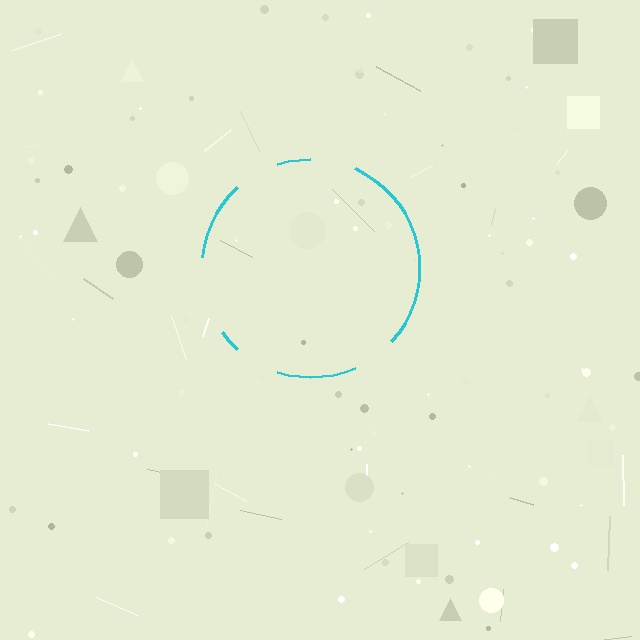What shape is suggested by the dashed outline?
The dashed outline suggests a circle.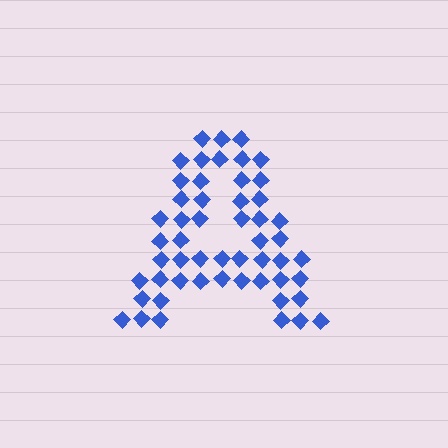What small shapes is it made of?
It is made of small diamonds.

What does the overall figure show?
The overall figure shows the letter A.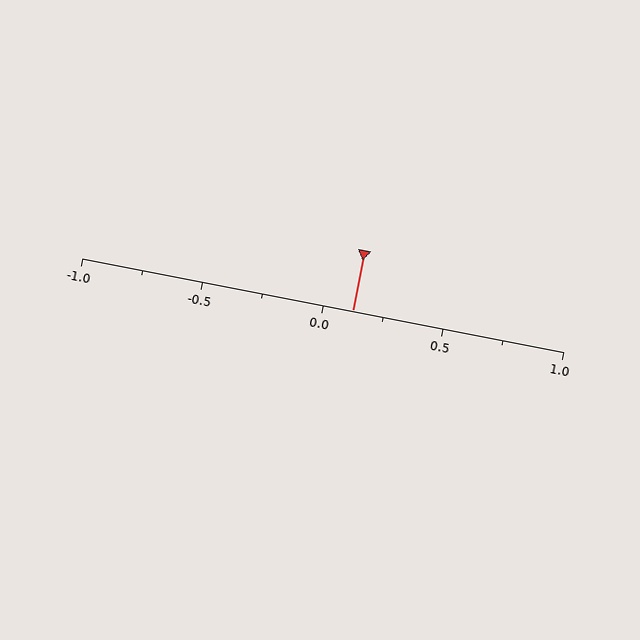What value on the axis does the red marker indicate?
The marker indicates approximately 0.12.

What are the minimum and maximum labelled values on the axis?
The axis runs from -1.0 to 1.0.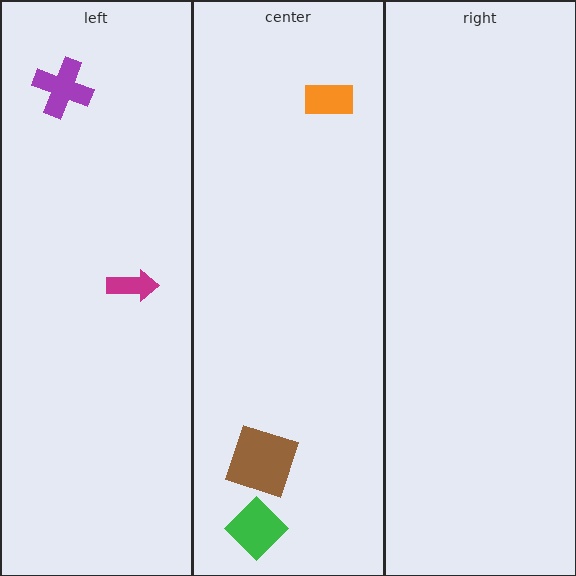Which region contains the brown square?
The center region.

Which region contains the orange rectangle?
The center region.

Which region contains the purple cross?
The left region.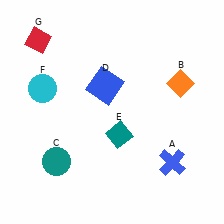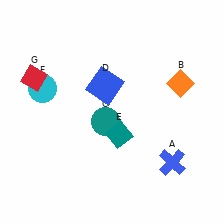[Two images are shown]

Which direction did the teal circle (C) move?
The teal circle (C) moved right.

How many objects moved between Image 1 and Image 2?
2 objects moved between the two images.